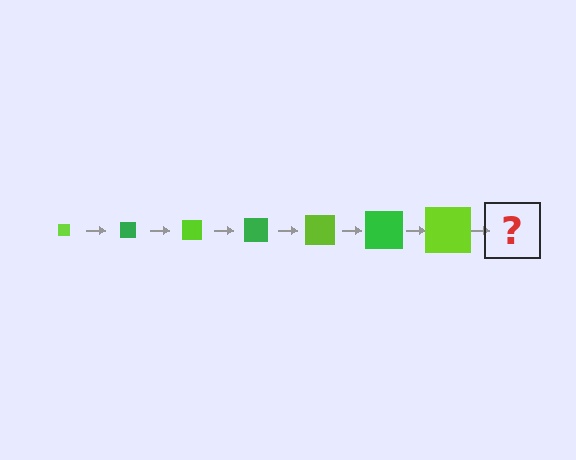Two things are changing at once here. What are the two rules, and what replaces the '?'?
The two rules are that the square grows larger each step and the color cycles through lime and green. The '?' should be a green square, larger than the previous one.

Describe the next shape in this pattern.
It should be a green square, larger than the previous one.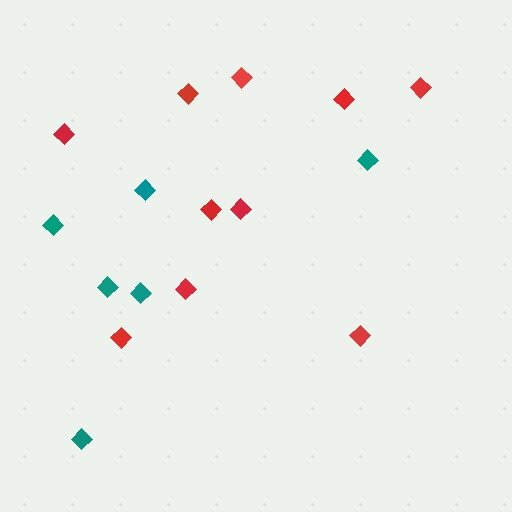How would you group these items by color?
There are 2 groups: one group of red diamonds (10) and one group of teal diamonds (6).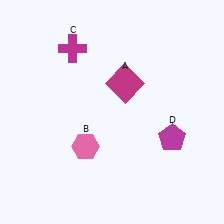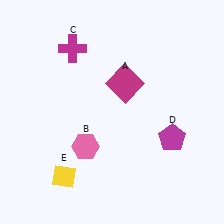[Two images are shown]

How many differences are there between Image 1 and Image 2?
There is 1 difference between the two images.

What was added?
A yellow diamond (E) was added in Image 2.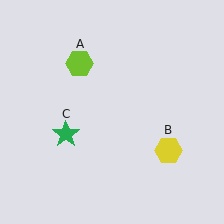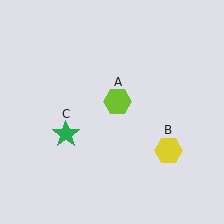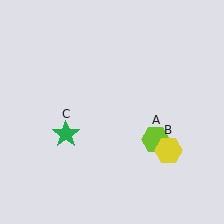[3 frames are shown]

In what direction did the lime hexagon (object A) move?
The lime hexagon (object A) moved down and to the right.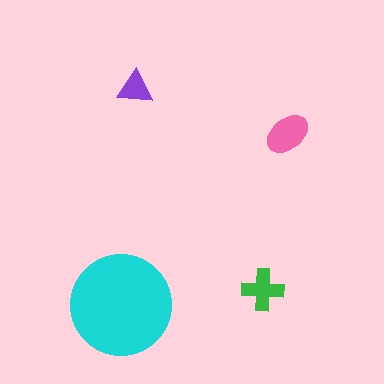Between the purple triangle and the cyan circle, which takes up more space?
The cyan circle.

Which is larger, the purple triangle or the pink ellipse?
The pink ellipse.